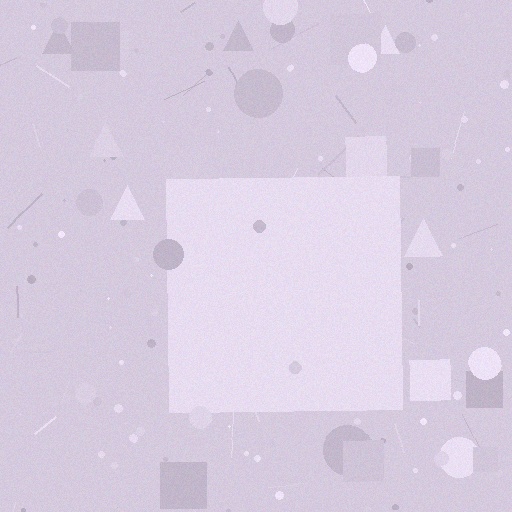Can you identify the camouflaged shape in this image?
The camouflaged shape is a square.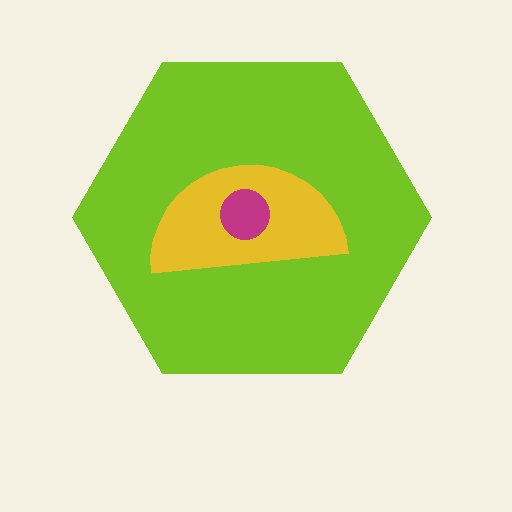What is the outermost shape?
The lime hexagon.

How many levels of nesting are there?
3.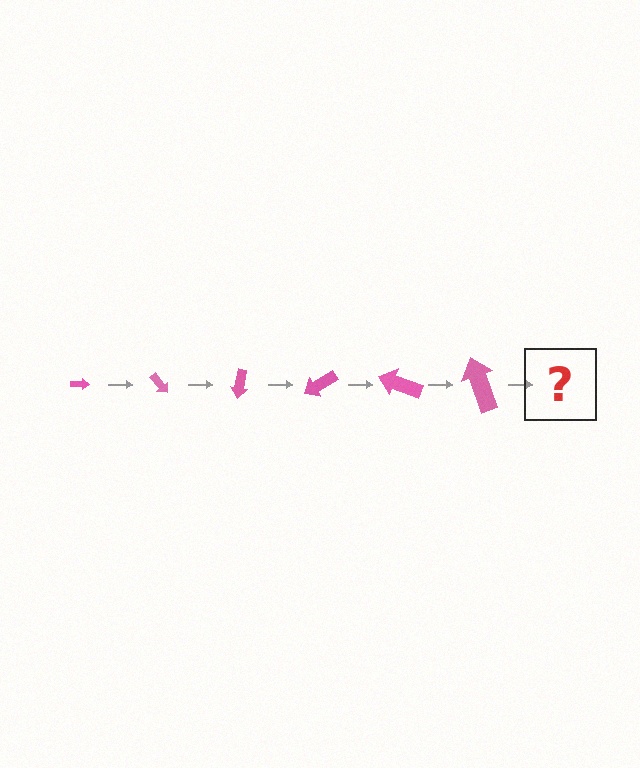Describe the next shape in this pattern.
It should be an arrow, larger than the previous one and rotated 300 degrees from the start.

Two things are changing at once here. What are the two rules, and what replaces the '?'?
The two rules are that the arrow grows larger each step and it rotates 50 degrees each step. The '?' should be an arrow, larger than the previous one and rotated 300 degrees from the start.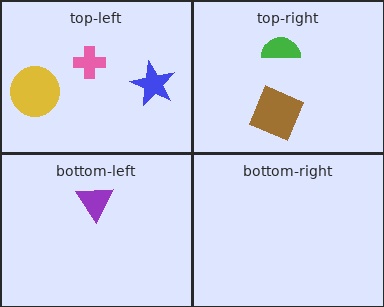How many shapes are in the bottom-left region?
1.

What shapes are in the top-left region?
The blue star, the yellow circle, the pink cross.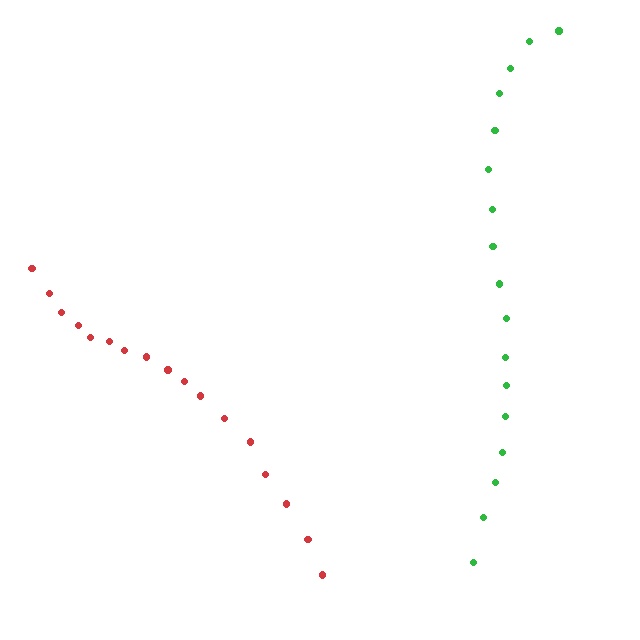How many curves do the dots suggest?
There are 2 distinct paths.